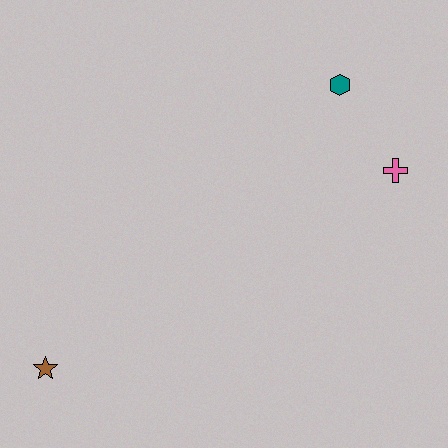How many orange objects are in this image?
There are no orange objects.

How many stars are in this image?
There is 1 star.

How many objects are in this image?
There are 3 objects.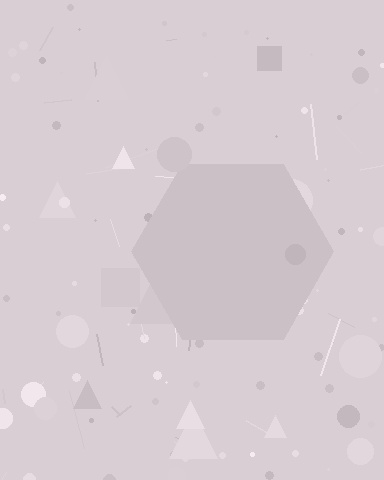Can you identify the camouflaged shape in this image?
The camouflaged shape is a hexagon.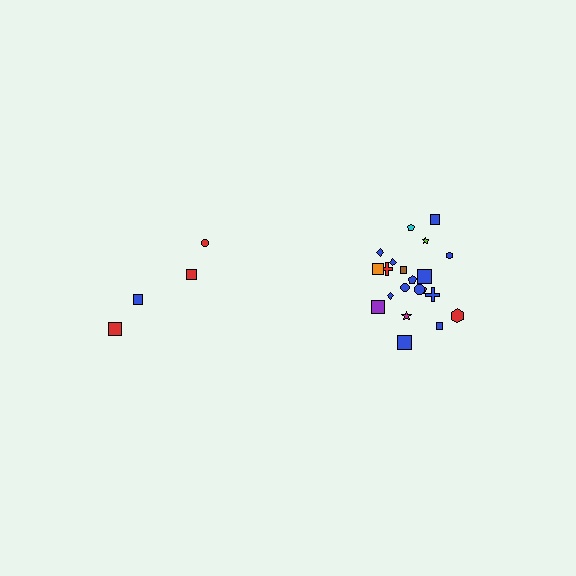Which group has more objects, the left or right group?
The right group.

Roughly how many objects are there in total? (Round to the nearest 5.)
Roughly 25 objects in total.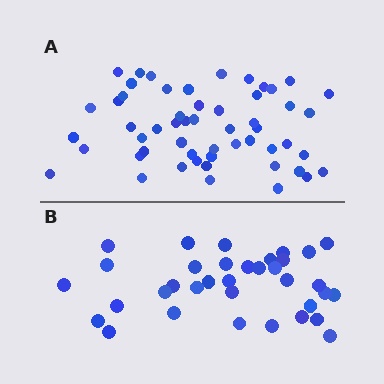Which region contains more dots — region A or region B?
Region A (the top region) has more dots.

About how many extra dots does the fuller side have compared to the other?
Region A has approximately 20 more dots than region B.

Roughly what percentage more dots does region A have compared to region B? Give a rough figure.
About 55% more.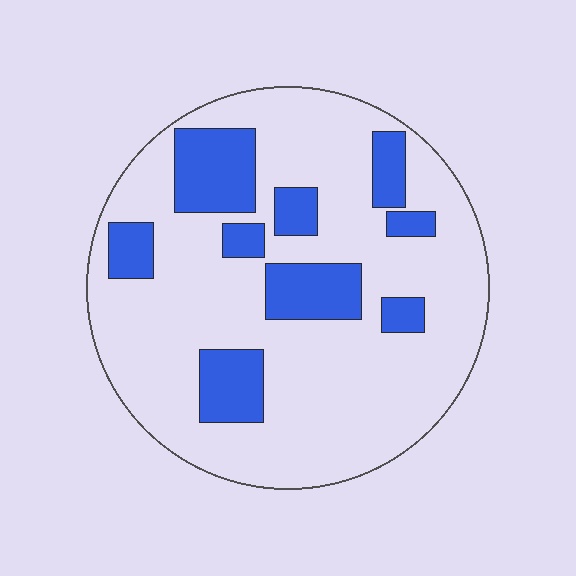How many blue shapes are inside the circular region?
9.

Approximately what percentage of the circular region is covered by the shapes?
Approximately 25%.